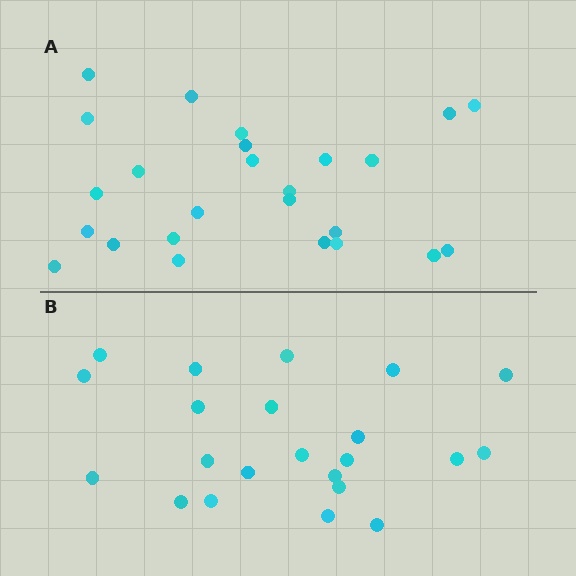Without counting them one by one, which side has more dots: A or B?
Region A (the top region) has more dots.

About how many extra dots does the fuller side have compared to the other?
Region A has just a few more — roughly 2 or 3 more dots than region B.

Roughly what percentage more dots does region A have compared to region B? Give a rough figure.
About 15% more.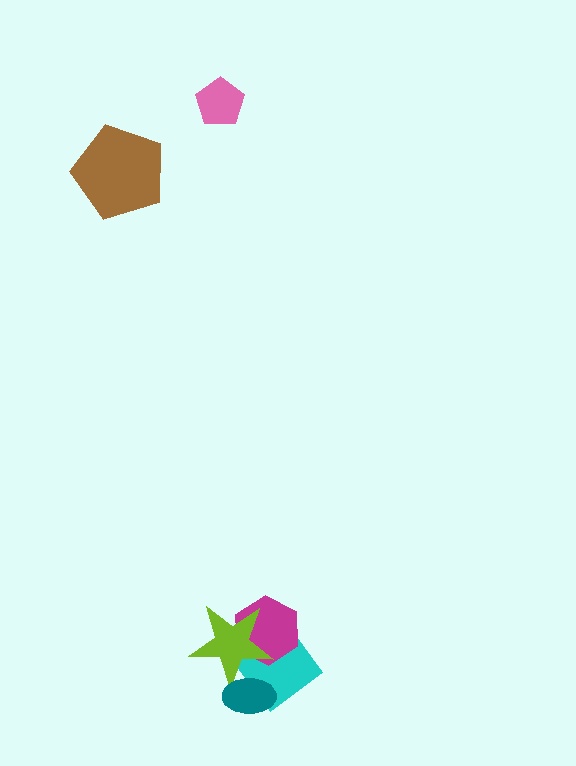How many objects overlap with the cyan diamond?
3 objects overlap with the cyan diamond.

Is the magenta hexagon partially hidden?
Yes, it is partially covered by another shape.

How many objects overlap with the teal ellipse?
2 objects overlap with the teal ellipse.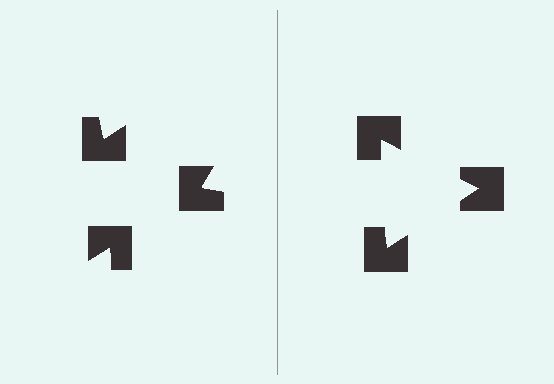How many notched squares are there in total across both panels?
6 — 3 on each side.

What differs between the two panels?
The notched squares are positioned identically on both sides; only the wedge orientations differ. On the right they align to a triangle; on the left they are misaligned.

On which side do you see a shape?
An illusory triangle appears on the right side. On the left side the wedge cuts are rotated, so no coherent shape forms.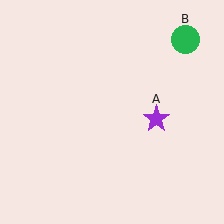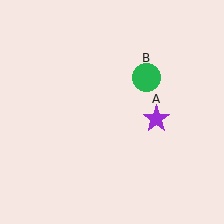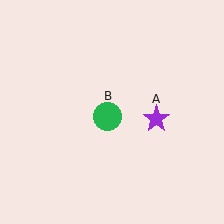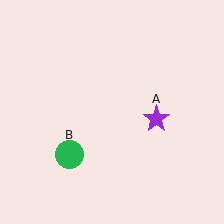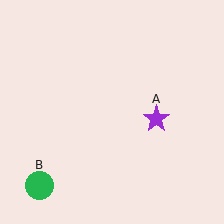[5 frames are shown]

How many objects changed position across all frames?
1 object changed position: green circle (object B).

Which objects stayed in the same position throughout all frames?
Purple star (object A) remained stationary.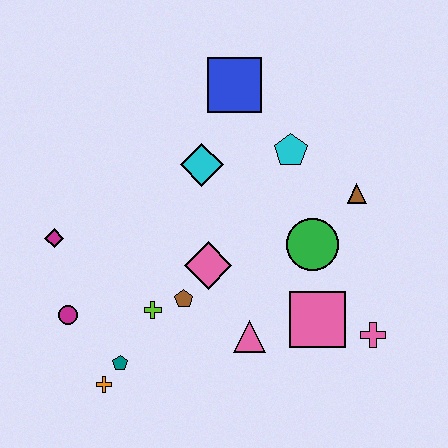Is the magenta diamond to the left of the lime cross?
Yes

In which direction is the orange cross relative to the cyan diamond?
The orange cross is below the cyan diamond.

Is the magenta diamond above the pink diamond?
Yes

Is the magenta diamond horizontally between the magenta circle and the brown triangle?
No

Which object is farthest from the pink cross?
The magenta diamond is farthest from the pink cross.